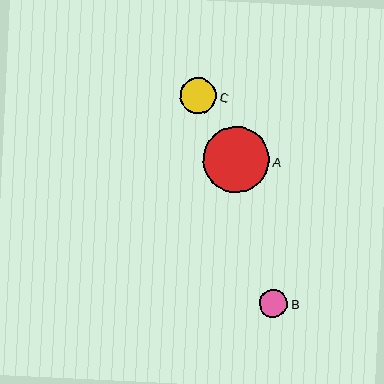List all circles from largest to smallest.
From largest to smallest: A, C, B.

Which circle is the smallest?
Circle B is the smallest with a size of approximately 28 pixels.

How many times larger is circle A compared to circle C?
Circle A is approximately 1.8 times the size of circle C.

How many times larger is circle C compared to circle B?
Circle C is approximately 1.3 times the size of circle B.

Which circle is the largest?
Circle A is the largest with a size of approximately 66 pixels.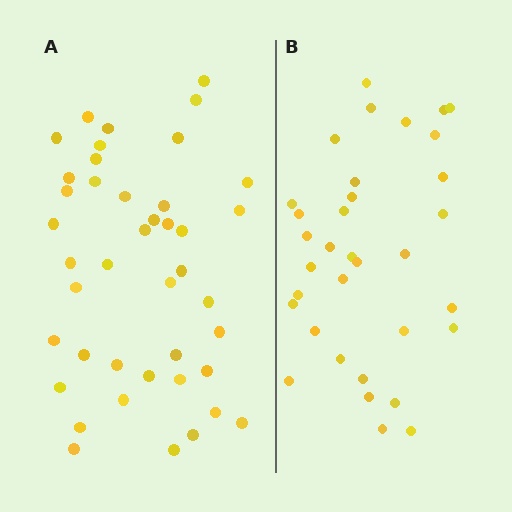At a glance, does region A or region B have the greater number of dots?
Region A (the left region) has more dots.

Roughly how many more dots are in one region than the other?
Region A has roughly 8 or so more dots than region B.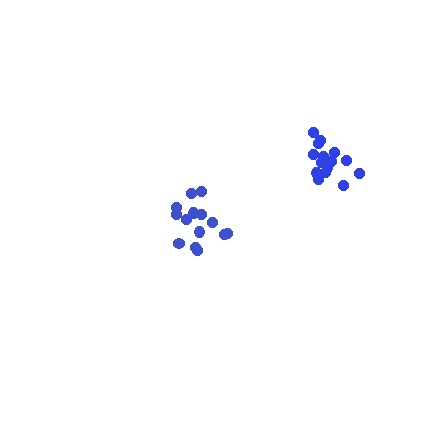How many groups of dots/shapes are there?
There are 2 groups.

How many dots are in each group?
Group 1: 15 dots, Group 2: 14 dots (29 total).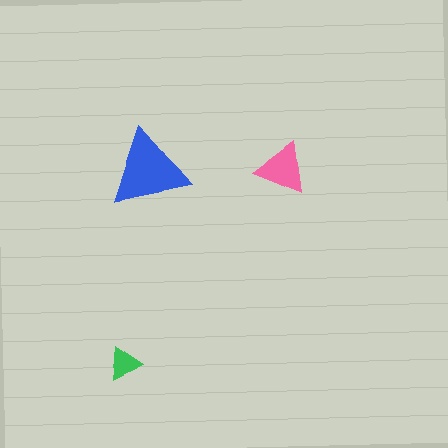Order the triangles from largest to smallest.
the blue one, the pink one, the green one.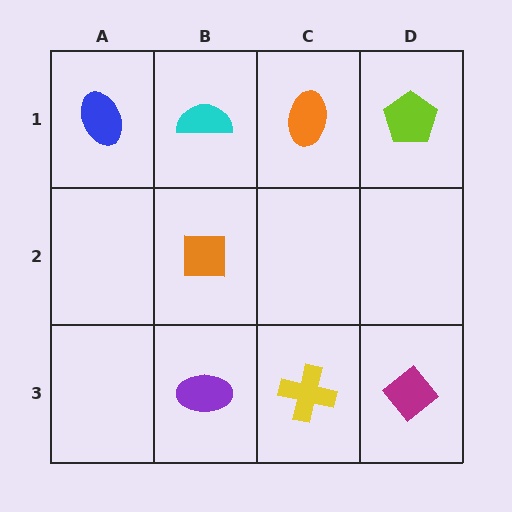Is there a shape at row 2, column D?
No, that cell is empty.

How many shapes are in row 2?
1 shape.